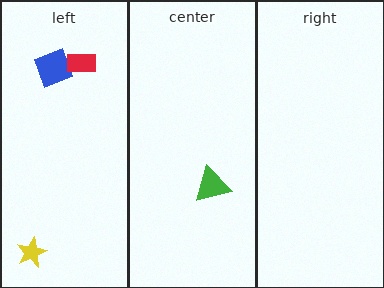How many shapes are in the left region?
3.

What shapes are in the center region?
The green triangle.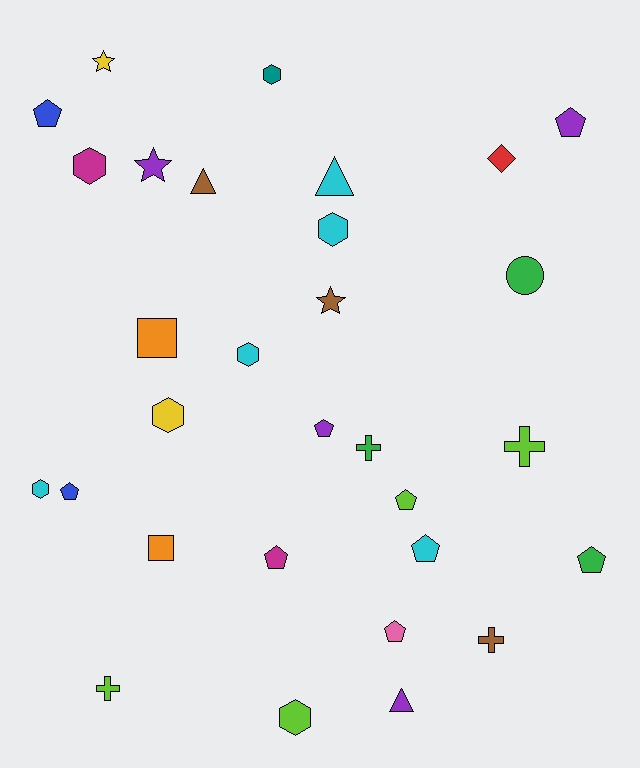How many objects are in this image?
There are 30 objects.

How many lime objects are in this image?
There are 4 lime objects.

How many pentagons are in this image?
There are 9 pentagons.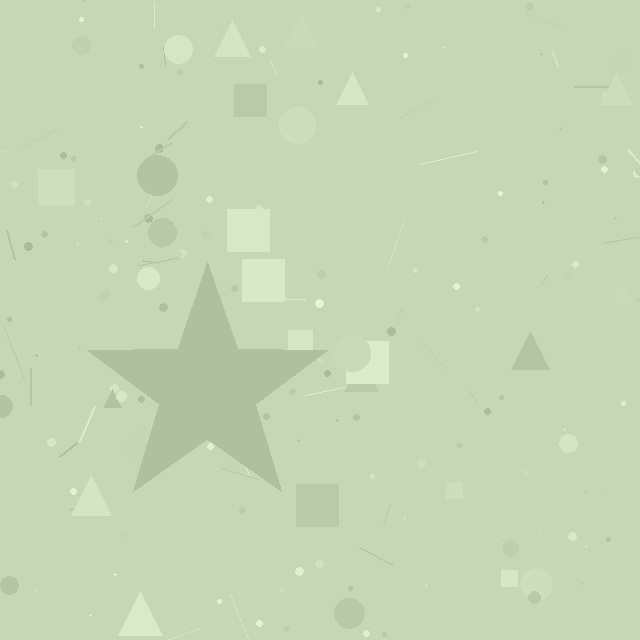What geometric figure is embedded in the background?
A star is embedded in the background.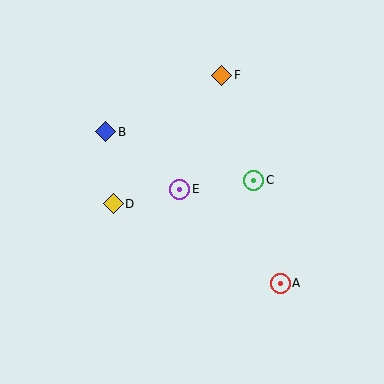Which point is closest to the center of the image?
Point E at (180, 189) is closest to the center.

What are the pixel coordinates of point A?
Point A is at (280, 283).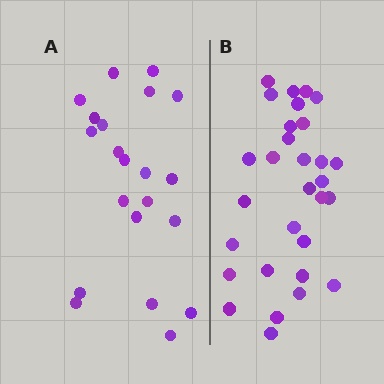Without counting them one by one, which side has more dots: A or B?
Region B (the right region) has more dots.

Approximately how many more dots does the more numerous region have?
Region B has roughly 8 or so more dots than region A.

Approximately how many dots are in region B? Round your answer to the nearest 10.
About 30 dots.